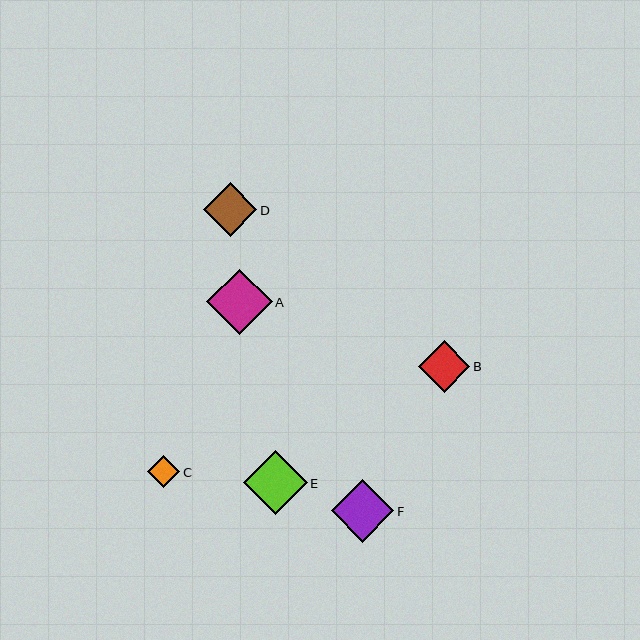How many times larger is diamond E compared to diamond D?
Diamond E is approximately 1.2 times the size of diamond D.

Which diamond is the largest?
Diamond A is the largest with a size of approximately 65 pixels.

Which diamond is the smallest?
Diamond C is the smallest with a size of approximately 32 pixels.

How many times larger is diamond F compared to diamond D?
Diamond F is approximately 1.2 times the size of diamond D.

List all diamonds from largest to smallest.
From largest to smallest: A, E, F, D, B, C.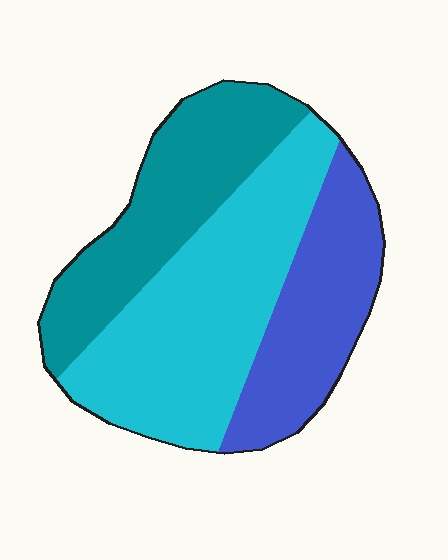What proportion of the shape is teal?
Teal takes up about one third (1/3) of the shape.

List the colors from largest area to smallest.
From largest to smallest: cyan, teal, blue.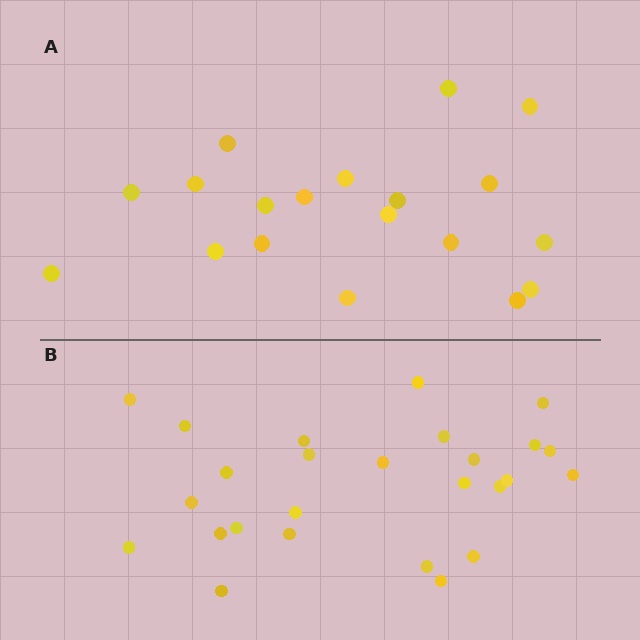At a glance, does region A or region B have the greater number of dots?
Region B (the bottom region) has more dots.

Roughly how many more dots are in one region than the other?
Region B has roughly 8 or so more dots than region A.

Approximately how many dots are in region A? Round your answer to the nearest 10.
About 20 dots. (The exact count is 19, which rounds to 20.)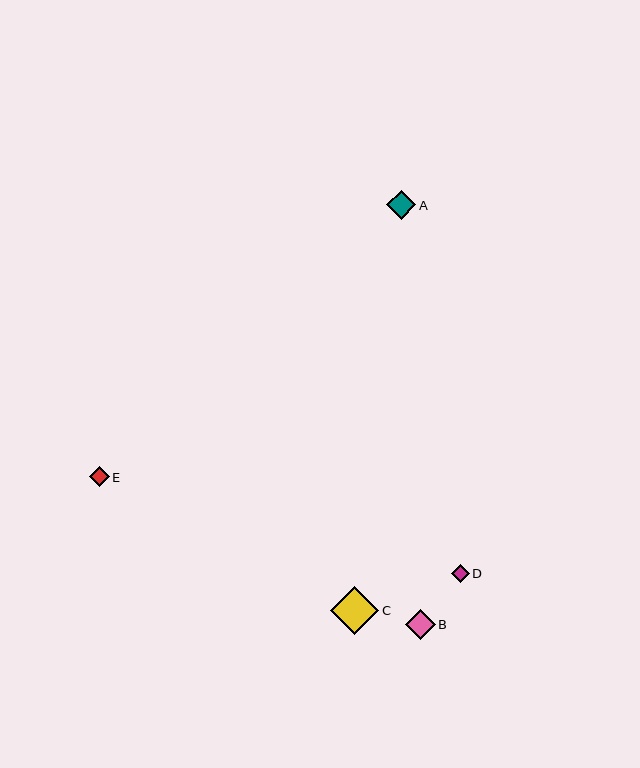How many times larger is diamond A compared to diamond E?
Diamond A is approximately 1.5 times the size of diamond E.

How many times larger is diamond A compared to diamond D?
Diamond A is approximately 1.6 times the size of diamond D.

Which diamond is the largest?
Diamond C is the largest with a size of approximately 48 pixels.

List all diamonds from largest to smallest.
From largest to smallest: C, B, A, E, D.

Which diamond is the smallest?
Diamond D is the smallest with a size of approximately 18 pixels.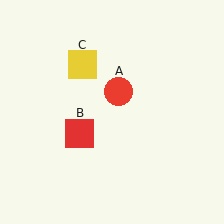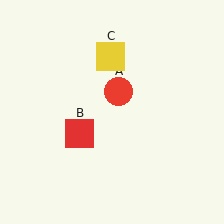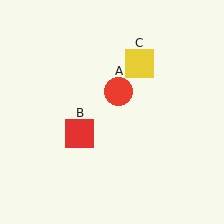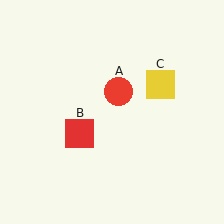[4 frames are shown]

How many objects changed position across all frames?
1 object changed position: yellow square (object C).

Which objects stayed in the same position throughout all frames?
Red circle (object A) and red square (object B) remained stationary.